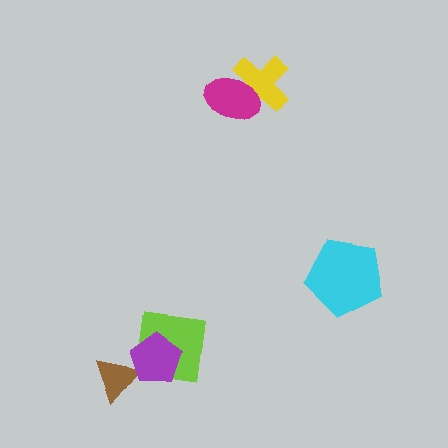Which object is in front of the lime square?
The purple pentagon is in front of the lime square.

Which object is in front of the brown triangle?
The purple pentagon is in front of the brown triangle.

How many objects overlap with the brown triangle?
1 object overlaps with the brown triangle.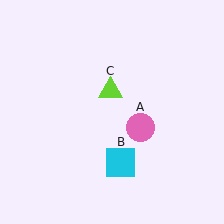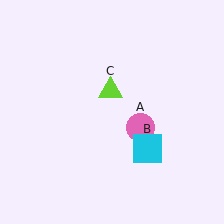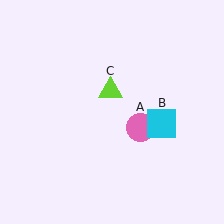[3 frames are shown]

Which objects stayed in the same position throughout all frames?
Pink circle (object A) and lime triangle (object C) remained stationary.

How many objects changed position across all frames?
1 object changed position: cyan square (object B).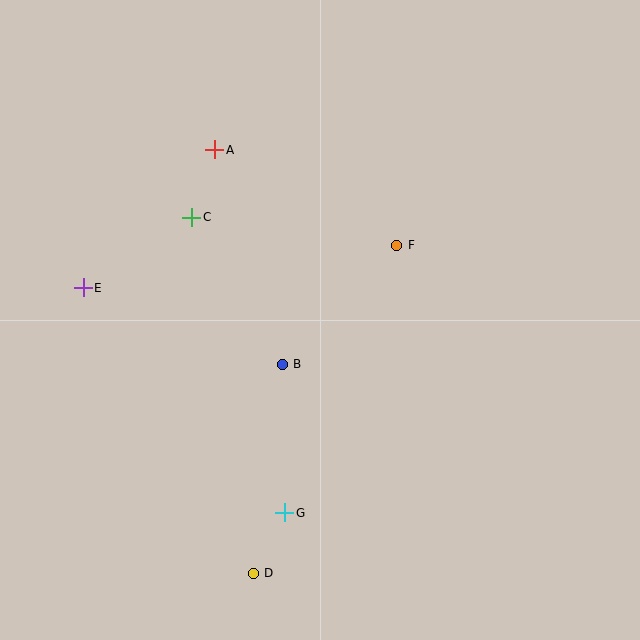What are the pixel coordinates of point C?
Point C is at (192, 217).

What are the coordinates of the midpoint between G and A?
The midpoint between G and A is at (250, 331).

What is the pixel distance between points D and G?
The distance between D and G is 68 pixels.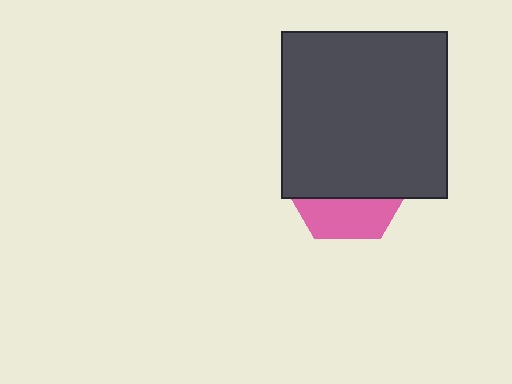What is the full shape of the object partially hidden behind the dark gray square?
The partially hidden object is a pink hexagon.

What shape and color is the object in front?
The object in front is a dark gray square.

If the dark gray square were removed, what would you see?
You would see the complete pink hexagon.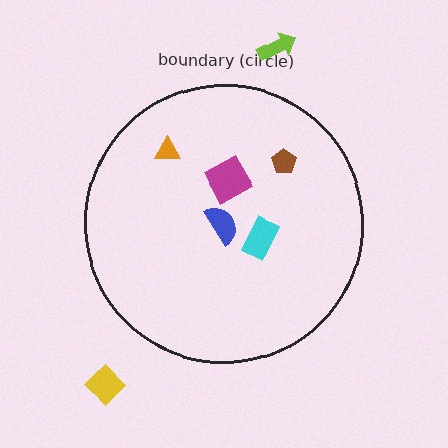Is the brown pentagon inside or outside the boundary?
Inside.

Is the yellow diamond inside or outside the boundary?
Outside.